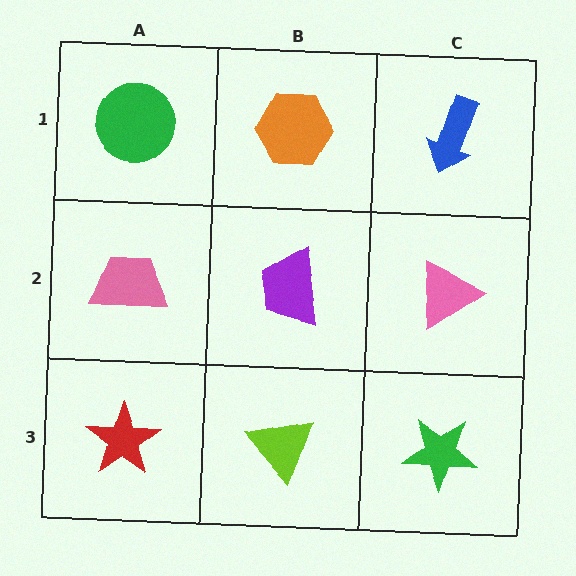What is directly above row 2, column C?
A blue arrow.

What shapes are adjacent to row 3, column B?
A purple trapezoid (row 2, column B), a red star (row 3, column A), a green star (row 3, column C).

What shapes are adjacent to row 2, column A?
A green circle (row 1, column A), a red star (row 3, column A), a purple trapezoid (row 2, column B).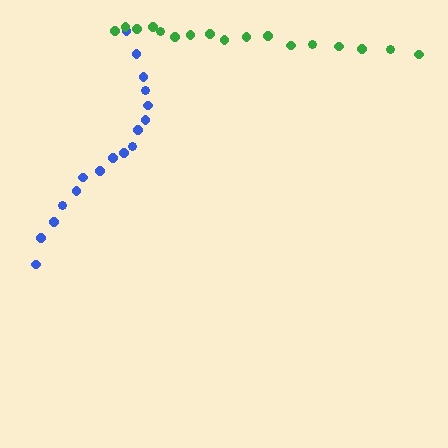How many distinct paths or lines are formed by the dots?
There are 2 distinct paths.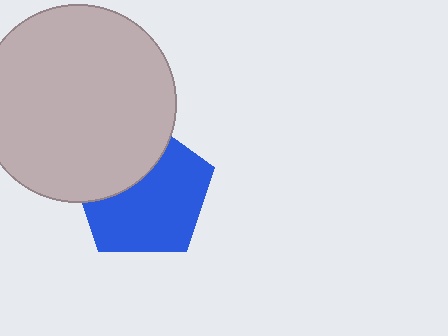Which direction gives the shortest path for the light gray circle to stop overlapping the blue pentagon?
Moving up gives the shortest separation.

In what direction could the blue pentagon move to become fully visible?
The blue pentagon could move down. That would shift it out from behind the light gray circle entirely.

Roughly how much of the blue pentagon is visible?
About half of it is visible (roughly 65%).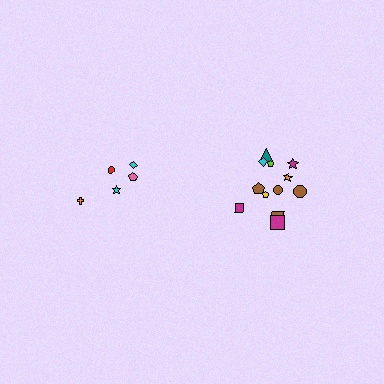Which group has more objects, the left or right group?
The right group.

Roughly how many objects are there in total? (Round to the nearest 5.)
Roughly 15 objects in total.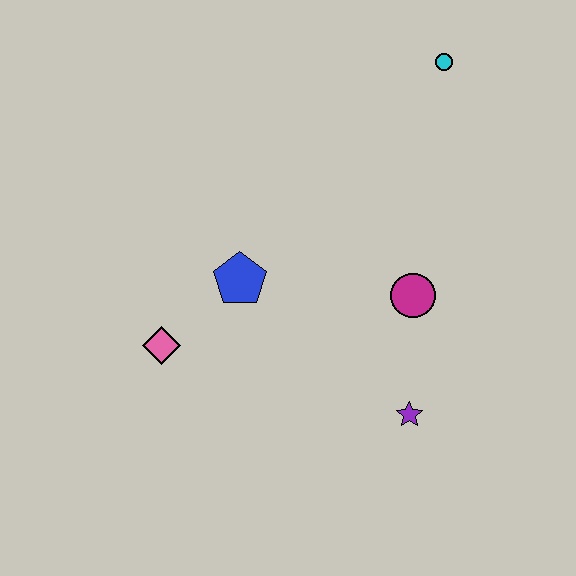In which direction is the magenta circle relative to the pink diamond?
The magenta circle is to the right of the pink diamond.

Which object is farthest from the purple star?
The cyan circle is farthest from the purple star.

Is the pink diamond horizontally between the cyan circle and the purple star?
No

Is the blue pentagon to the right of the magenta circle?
No